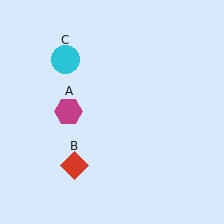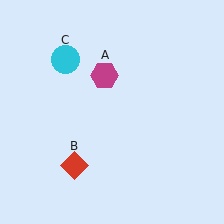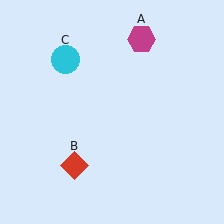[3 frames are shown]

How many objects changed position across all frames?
1 object changed position: magenta hexagon (object A).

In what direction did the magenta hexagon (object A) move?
The magenta hexagon (object A) moved up and to the right.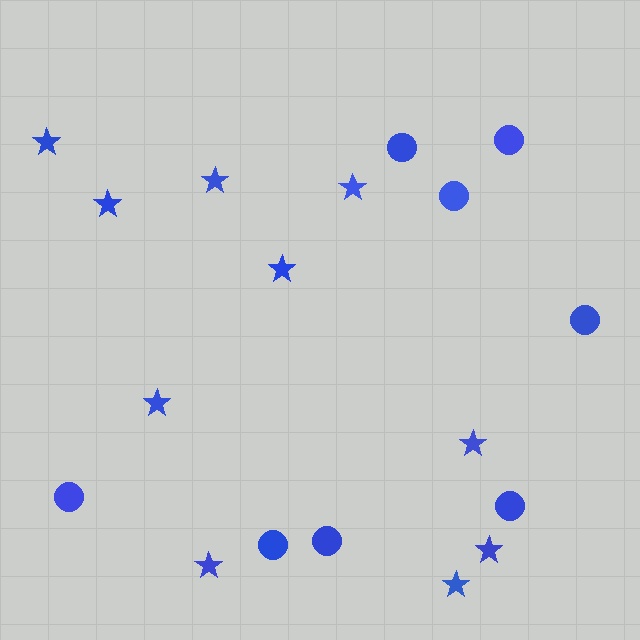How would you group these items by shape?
There are 2 groups: one group of circles (8) and one group of stars (10).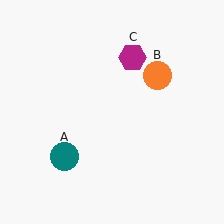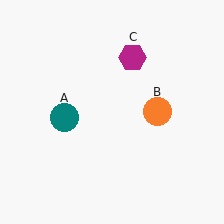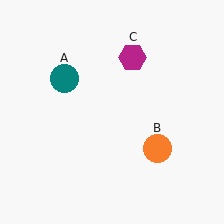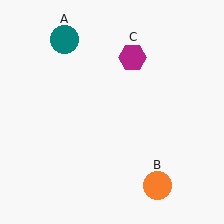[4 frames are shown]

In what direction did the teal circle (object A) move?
The teal circle (object A) moved up.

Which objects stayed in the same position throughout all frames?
Magenta hexagon (object C) remained stationary.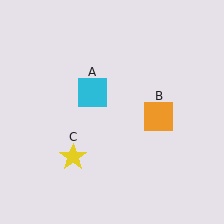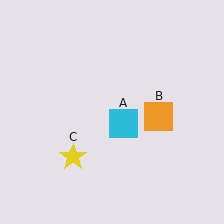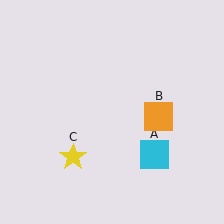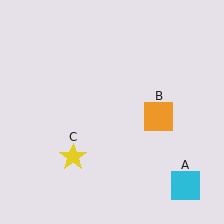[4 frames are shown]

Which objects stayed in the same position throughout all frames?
Orange square (object B) and yellow star (object C) remained stationary.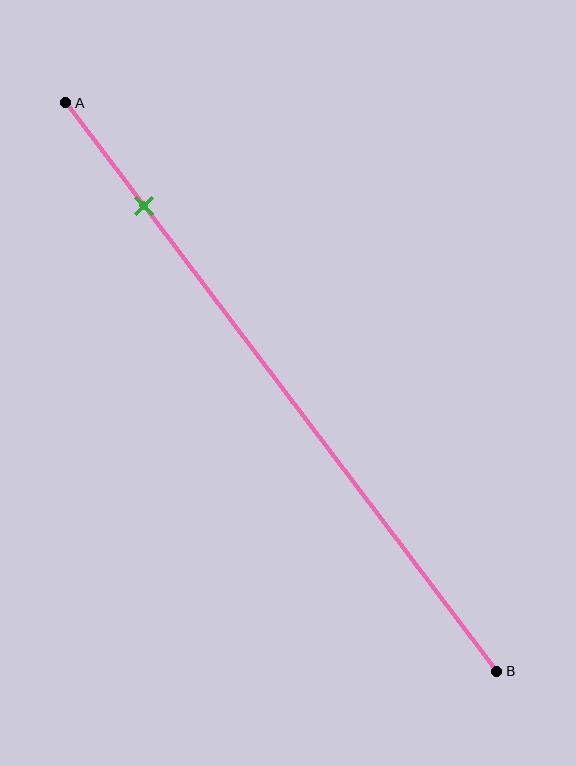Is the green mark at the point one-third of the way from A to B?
No, the mark is at about 20% from A, not at the 33% one-third point.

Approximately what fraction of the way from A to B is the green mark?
The green mark is approximately 20% of the way from A to B.